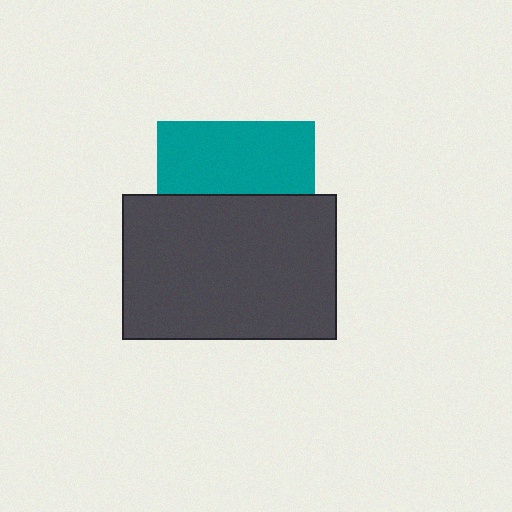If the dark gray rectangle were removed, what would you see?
You would see the complete teal square.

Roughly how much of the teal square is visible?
About half of it is visible (roughly 46%).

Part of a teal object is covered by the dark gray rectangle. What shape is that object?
It is a square.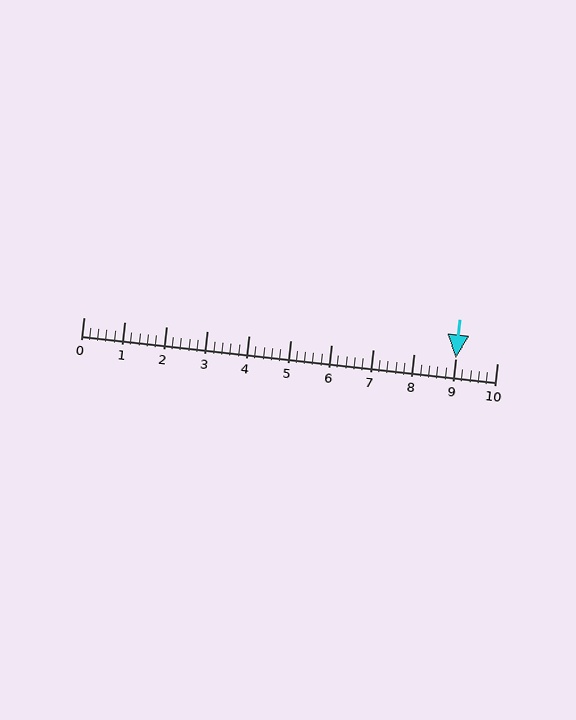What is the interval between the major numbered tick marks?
The major tick marks are spaced 1 units apart.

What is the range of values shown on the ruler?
The ruler shows values from 0 to 10.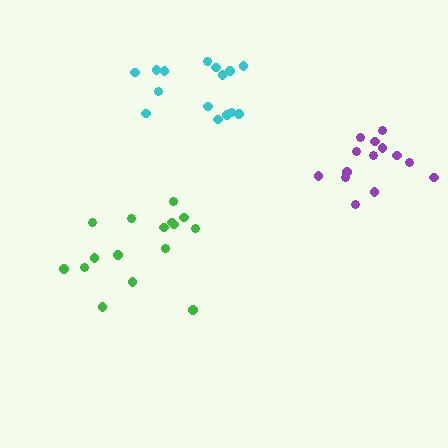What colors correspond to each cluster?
The clusters are colored: purple, cyan, green.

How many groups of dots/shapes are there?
There are 3 groups.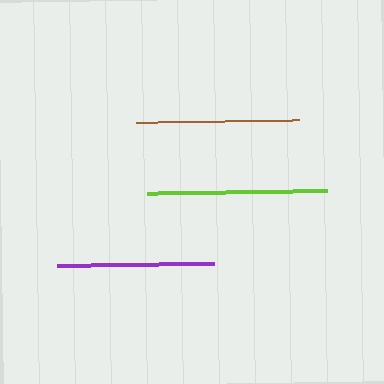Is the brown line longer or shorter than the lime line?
The lime line is longer than the brown line.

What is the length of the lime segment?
The lime segment is approximately 180 pixels long.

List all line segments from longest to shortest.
From longest to shortest: lime, brown, purple.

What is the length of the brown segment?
The brown segment is approximately 164 pixels long.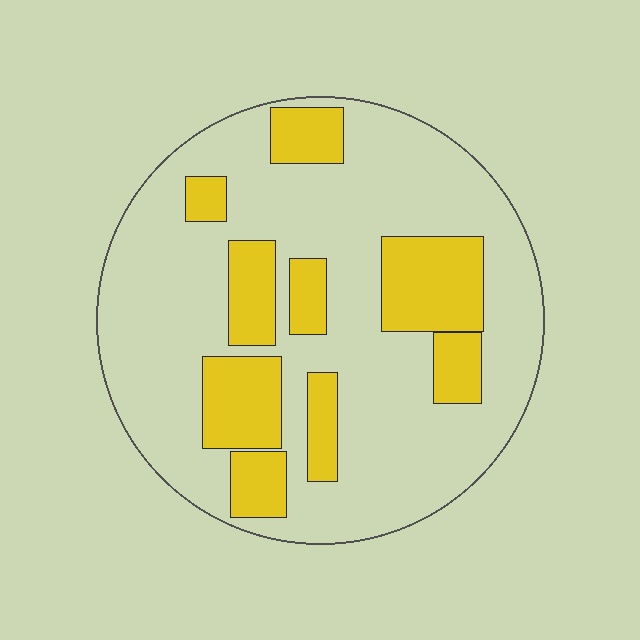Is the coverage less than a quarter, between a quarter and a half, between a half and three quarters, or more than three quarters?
Between a quarter and a half.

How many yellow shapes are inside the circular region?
9.